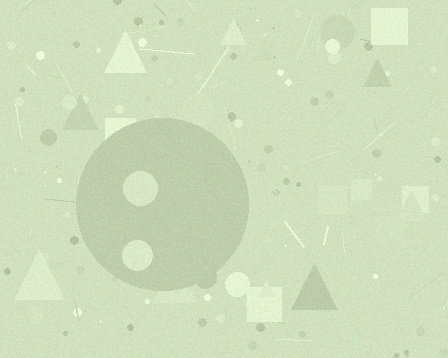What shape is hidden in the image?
A circle is hidden in the image.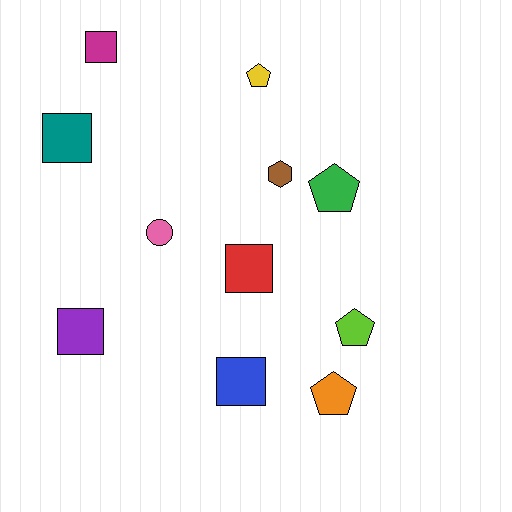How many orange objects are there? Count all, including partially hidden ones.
There is 1 orange object.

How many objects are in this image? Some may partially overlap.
There are 11 objects.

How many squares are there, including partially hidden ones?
There are 5 squares.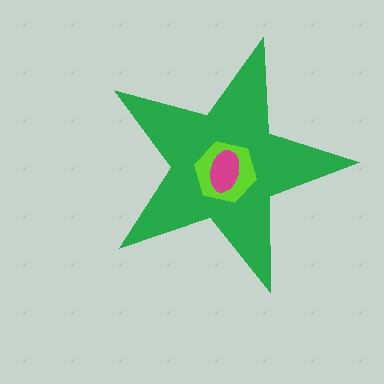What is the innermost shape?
The magenta ellipse.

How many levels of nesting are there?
3.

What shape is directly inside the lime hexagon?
The magenta ellipse.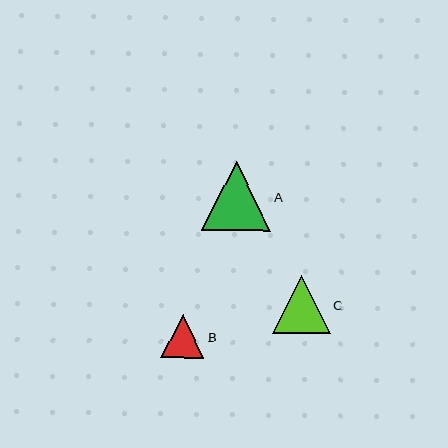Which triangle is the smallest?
Triangle B is the smallest with a size of approximately 43 pixels.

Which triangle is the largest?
Triangle A is the largest with a size of approximately 70 pixels.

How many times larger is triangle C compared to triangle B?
Triangle C is approximately 1.4 times the size of triangle B.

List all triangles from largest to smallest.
From largest to smallest: A, C, B.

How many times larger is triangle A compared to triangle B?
Triangle A is approximately 1.6 times the size of triangle B.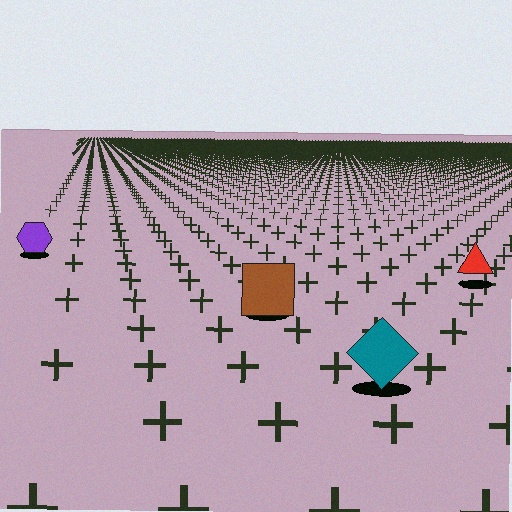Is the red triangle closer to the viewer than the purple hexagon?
Yes. The red triangle is closer — you can tell from the texture gradient: the ground texture is coarser near it.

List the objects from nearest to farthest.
From nearest to farthest: the teal diamond, the brown square, the red triangle, the purple hexagon.